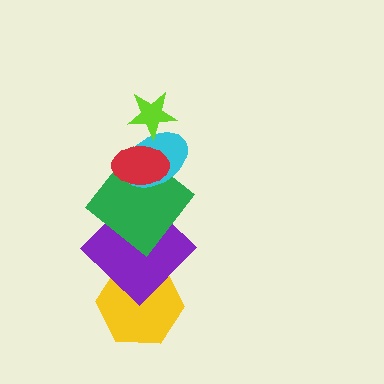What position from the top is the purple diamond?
The purple diamond is 5th from the top.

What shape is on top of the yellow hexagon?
The purple diamond is on top of the yellow hexagon.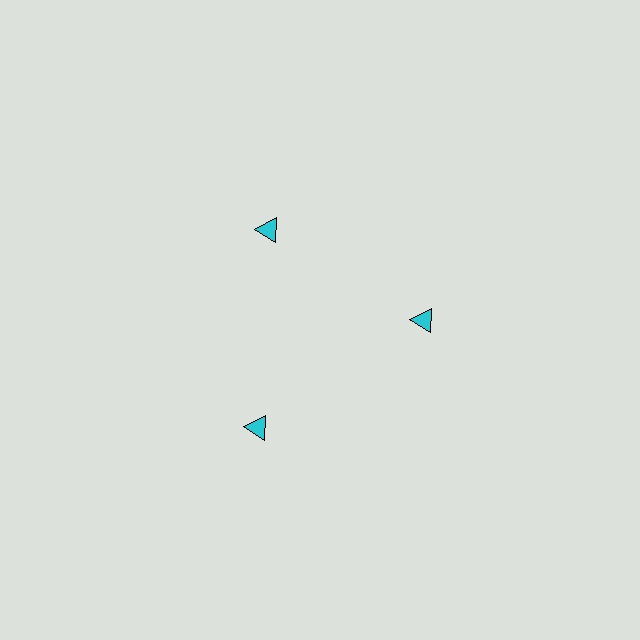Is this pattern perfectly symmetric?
No. The 3 cyan triangles are arranged in a ring, but one element near the 7 o'clock position is pushed outward from the center, breaking the 3-fold rotational symmetry.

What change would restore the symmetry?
The symmetry would be restored by moving it inward, back onto the ring so that all 3 triangles sit at equal angles and equal distance from the center.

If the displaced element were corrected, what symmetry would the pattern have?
It would have 3-fold rotational symmetry — the pattern would map onto itself every 120 degrees.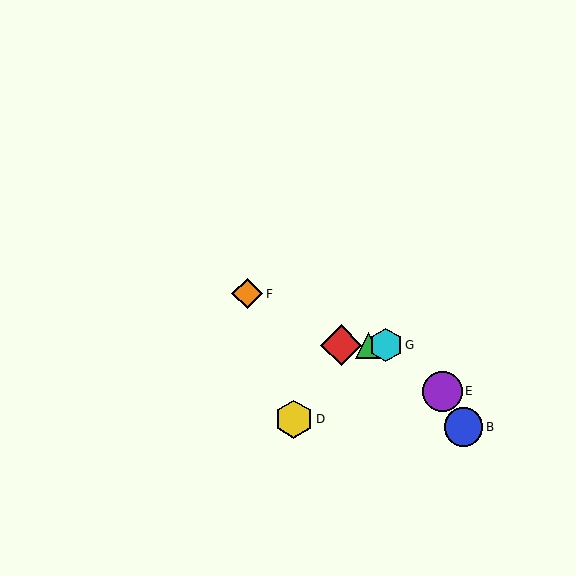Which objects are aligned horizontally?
Objects A, C, G are aligned horizontally.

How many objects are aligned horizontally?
3 objects (A, C, G) are aligned horizontally.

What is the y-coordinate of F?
Object F is at y≈294.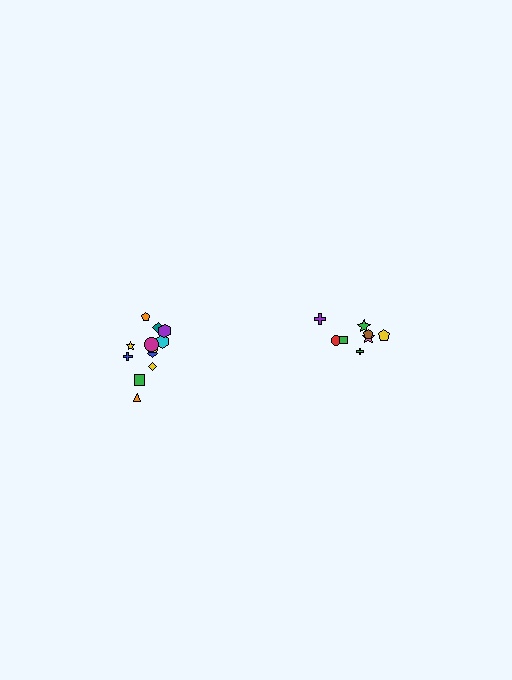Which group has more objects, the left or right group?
The left group.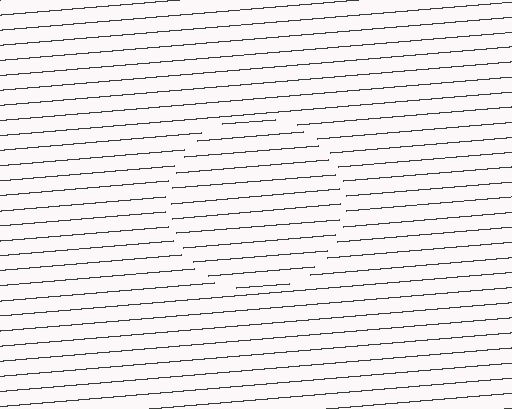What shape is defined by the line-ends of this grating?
An illusory circle. The interior of the shape contains the same grating, shifted by half a period — the contour is defined by the phase discontinuity where line-ends from the inner and outer gratings abut.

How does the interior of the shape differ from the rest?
The interior of the shape contains the same grating, shifted by half a period — the contour is defined by the phase discontinuity where line-ends from the inner and outer gratings abut.